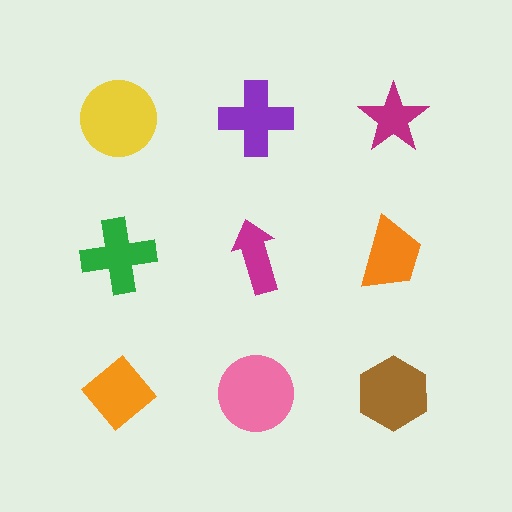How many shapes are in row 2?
3 shapes.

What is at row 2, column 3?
An orange trapezoid.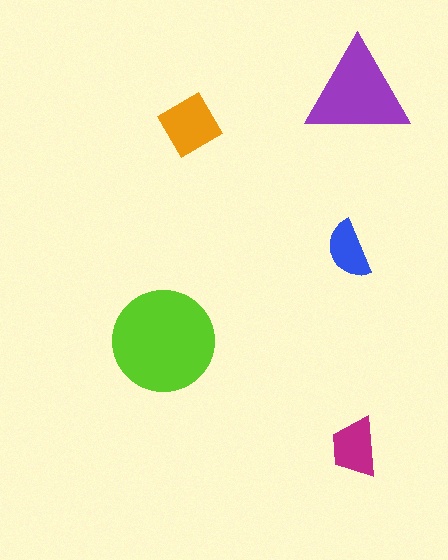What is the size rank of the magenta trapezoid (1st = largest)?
4th.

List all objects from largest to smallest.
The lime circle, the purple triangle, the orange diamond, the magenta trapezoid, the blue semicircle.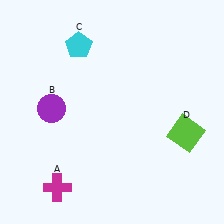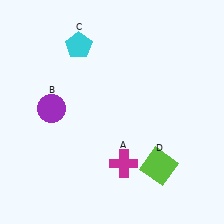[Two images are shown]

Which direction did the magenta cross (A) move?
The magenta cross (A) moved right.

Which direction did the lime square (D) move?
The lime square (D) moved down.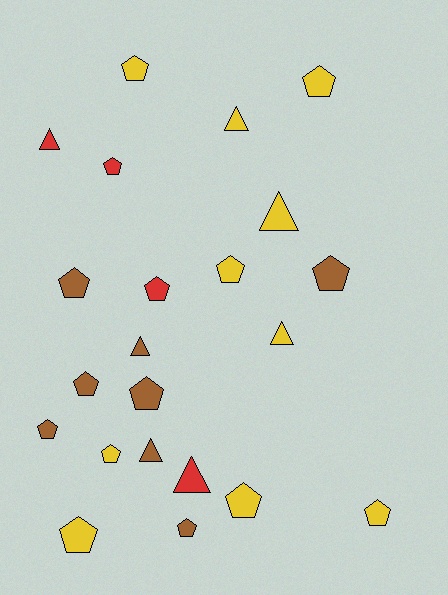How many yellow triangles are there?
There are 3 yellow triangles.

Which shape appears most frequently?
Pentagon, with 15 objects.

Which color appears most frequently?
Yellow, with 10 objects.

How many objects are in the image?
There are 22 objects.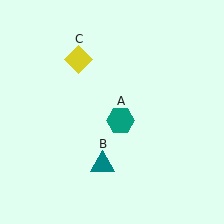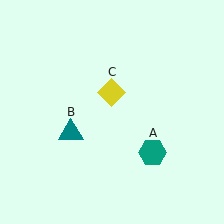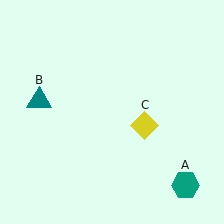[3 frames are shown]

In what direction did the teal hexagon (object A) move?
The teal hexagon (object A) moved down and to the right.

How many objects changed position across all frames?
3 objects changed position: teal hexagon (object A), teal triangle (object B), yellow diamond (object C).